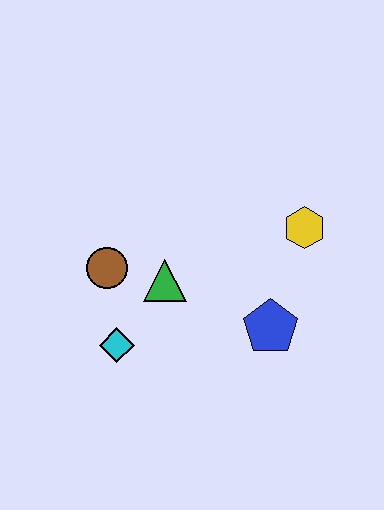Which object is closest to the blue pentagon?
The yellow hexagon is closest to the blue pentagon.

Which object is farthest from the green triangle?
The yellow hexagon is farthest from the green triangle.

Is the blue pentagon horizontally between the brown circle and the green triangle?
No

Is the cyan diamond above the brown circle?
No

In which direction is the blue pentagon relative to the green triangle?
The blue pentagon is to the right of the green triangle.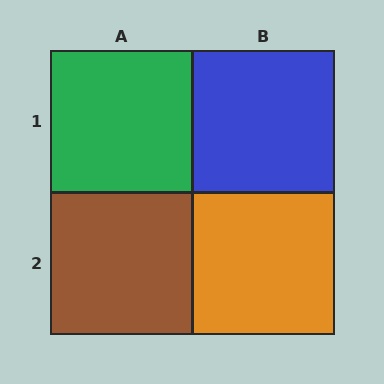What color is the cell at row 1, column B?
Blue.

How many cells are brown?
1 cell is brown.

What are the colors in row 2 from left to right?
Brown, orange.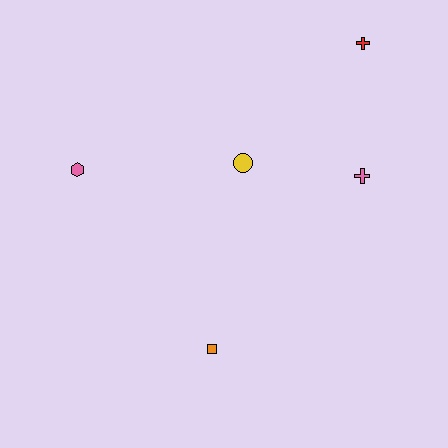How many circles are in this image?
There is 1 circle.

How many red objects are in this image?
There is 1 red object.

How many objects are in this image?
There are 5 objects.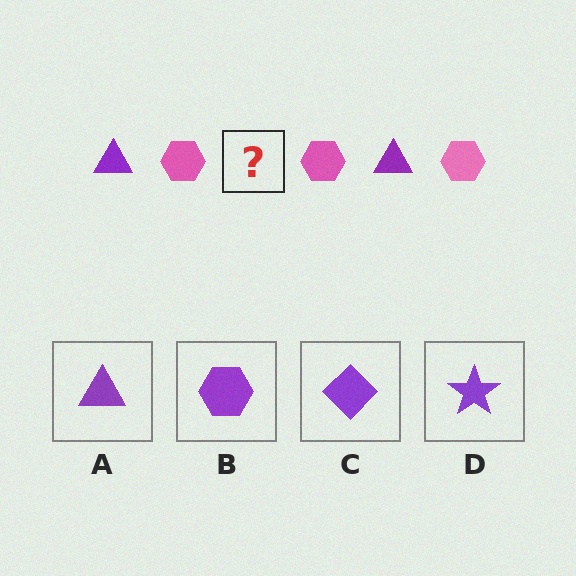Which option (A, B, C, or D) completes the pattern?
A.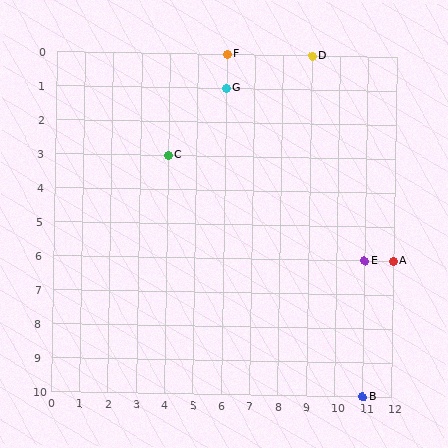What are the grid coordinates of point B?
Point B is at grid coordinates (11, 10).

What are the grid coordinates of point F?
Point F is at grid coordinates (6, 0).